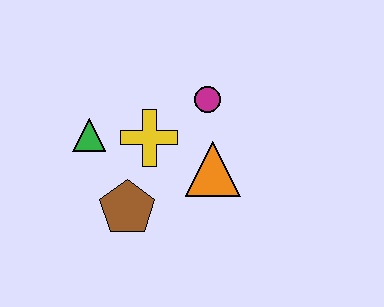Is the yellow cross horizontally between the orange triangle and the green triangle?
Yes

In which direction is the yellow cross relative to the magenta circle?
The yellow cross is to the left of the magenta circle.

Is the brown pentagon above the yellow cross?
No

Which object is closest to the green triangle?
The yellow cross is closest to the green triangle.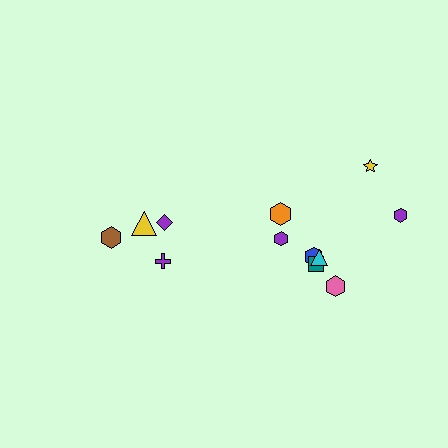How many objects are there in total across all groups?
There are 12 objects.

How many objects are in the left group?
There are 4 objects.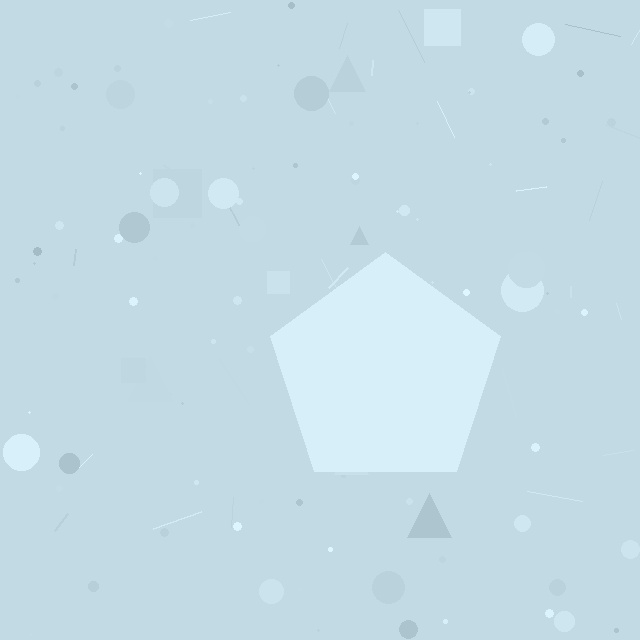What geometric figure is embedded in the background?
A pentagon is embedded in the background.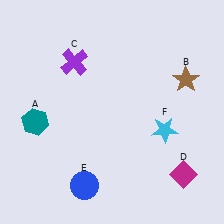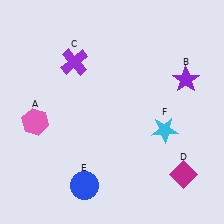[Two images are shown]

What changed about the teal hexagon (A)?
In Image 1, A is teal. In Image 2, it changed to pink.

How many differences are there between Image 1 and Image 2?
There are 2 differences between the two images.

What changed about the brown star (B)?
In Image 1, B is brown. In Image 2, it changed to purple.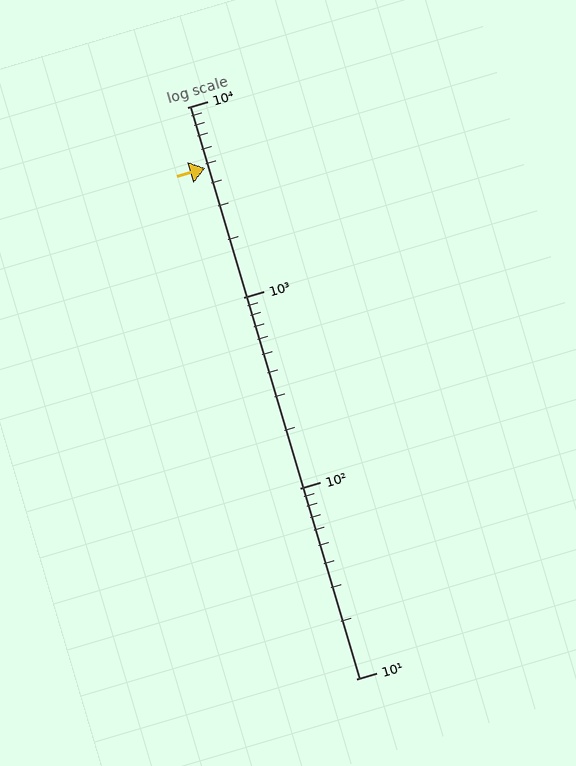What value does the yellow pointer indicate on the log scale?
The pointer indicates approximately 4800.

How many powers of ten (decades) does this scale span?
The scale spans 3 decades, from 10 to 10000.